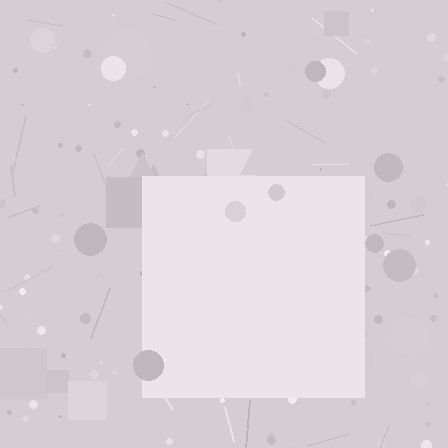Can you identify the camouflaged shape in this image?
The camouflaged shape is a square.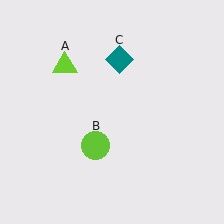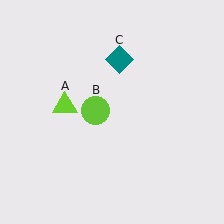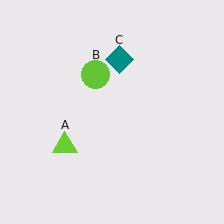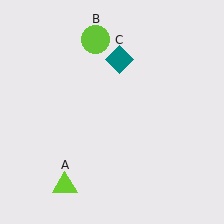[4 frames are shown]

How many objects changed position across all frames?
2 objects changed position: lime triangle (object A), lime circle (object B).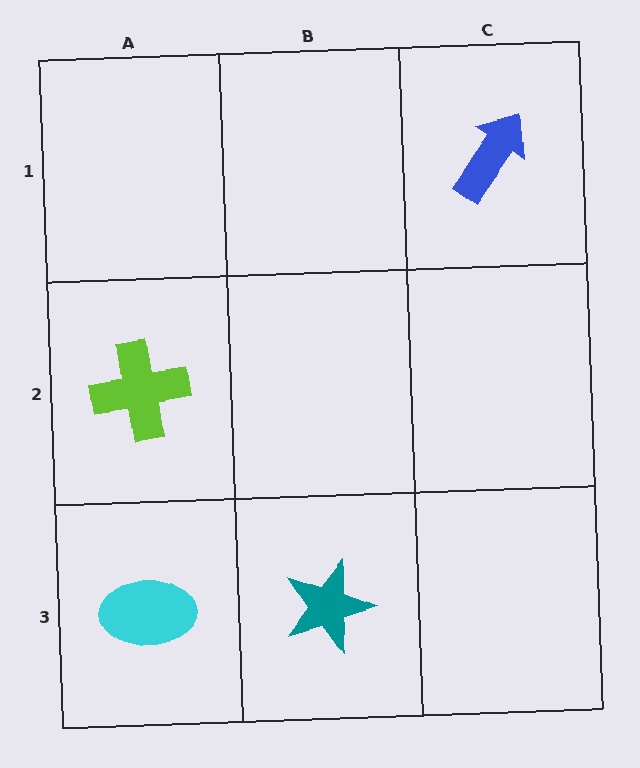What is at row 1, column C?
A blue arrow.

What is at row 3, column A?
A cyan ellipse.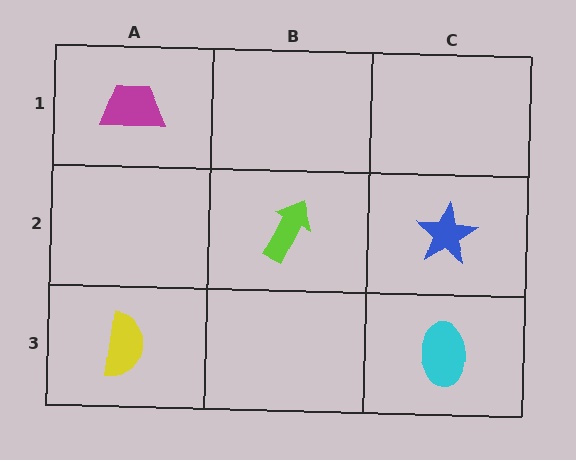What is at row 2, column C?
A blue star.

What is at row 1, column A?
A magenta trapezoid.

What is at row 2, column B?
A lime arrow.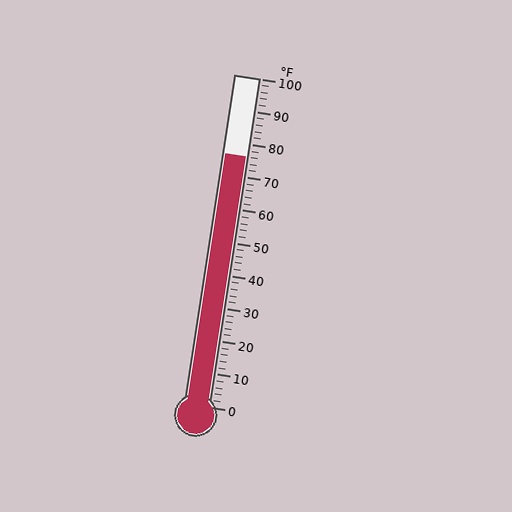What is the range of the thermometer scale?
The thermometer scale ranges from 0°F to 100°F.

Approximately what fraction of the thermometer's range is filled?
The thermometer is filled to approximately 75% of its range.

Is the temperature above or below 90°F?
The temperature is below 90°F.